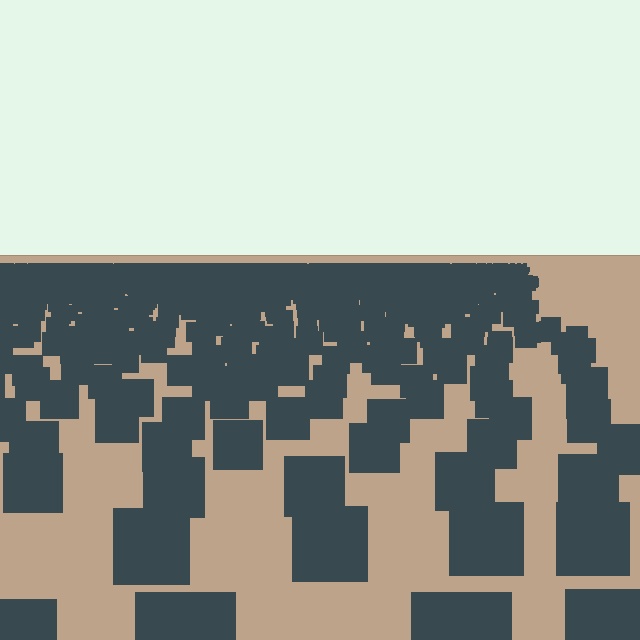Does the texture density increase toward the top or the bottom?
Density increases toward the top.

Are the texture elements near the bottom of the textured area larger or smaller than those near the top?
Larger. Near the bottom, elements are closer to the viewer and appear at a bigger on-screen size.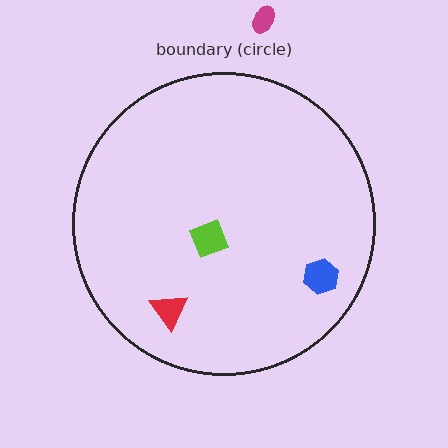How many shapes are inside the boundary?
3 inside, 1 outside.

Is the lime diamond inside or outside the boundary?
Inside.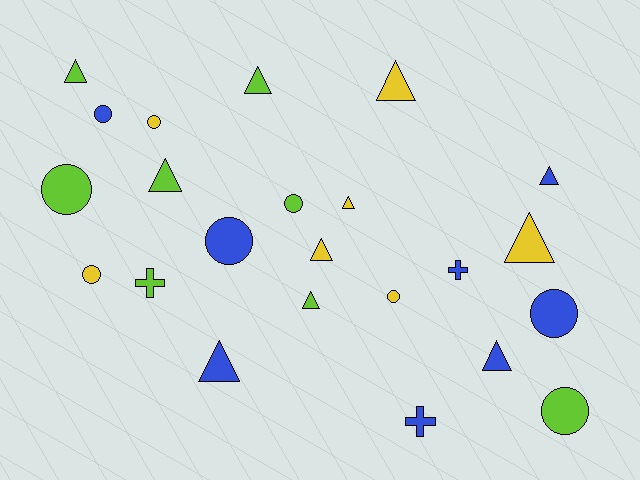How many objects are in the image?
There are 23 objects.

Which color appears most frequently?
Lime, with 8 objects.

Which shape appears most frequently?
Triangle, with 11 objects.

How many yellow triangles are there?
There are 4 yellow triangles.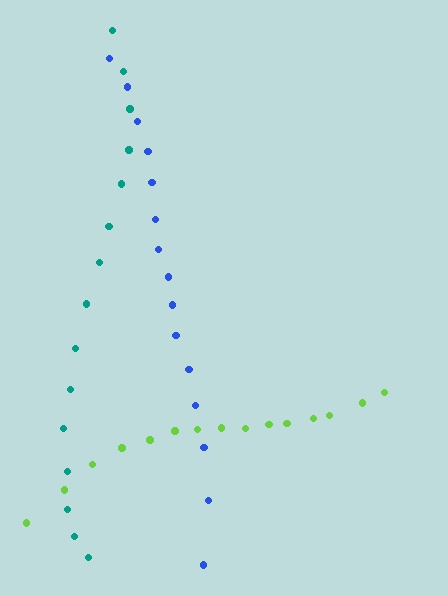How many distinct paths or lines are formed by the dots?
There are 3 distinct paths.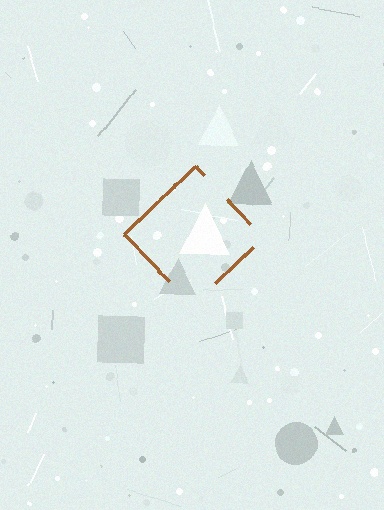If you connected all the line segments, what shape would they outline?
They would outline a diamond.